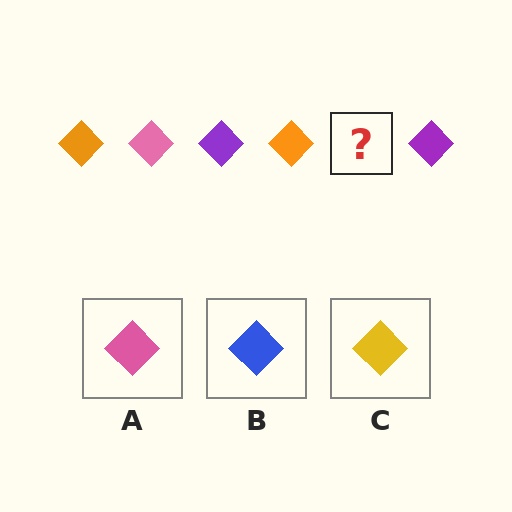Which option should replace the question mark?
Option A.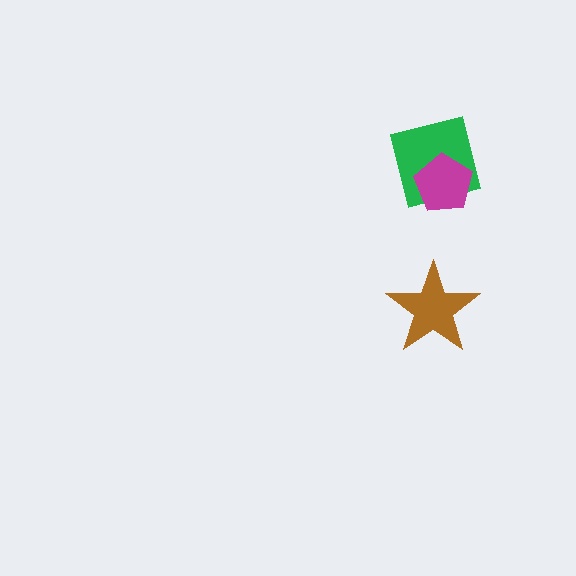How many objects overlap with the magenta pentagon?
1 object overlaps with the magenta pentagon.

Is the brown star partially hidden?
No, no other shape covers it.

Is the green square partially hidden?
Yes, it is partially covered by another shape.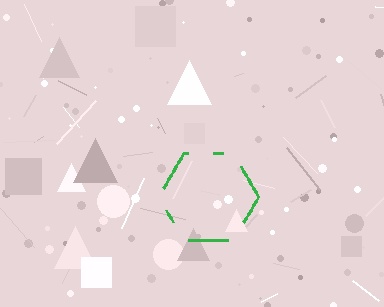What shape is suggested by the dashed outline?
The dashed outline suggests a hexagon.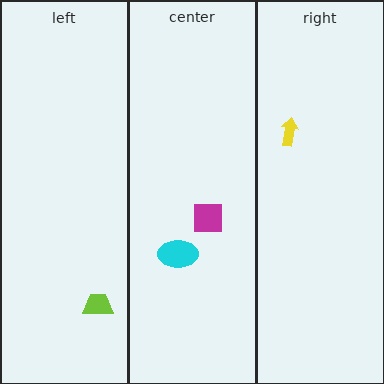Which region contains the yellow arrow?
The right region.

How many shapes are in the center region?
2.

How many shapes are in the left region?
1.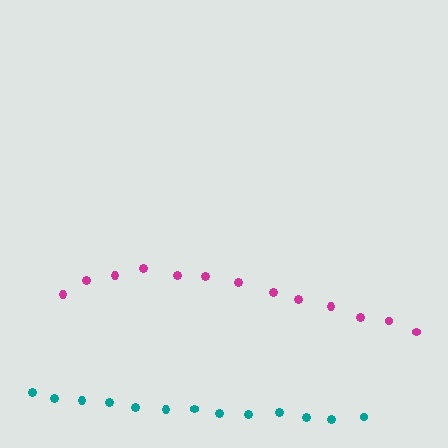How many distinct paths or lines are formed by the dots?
There are 2 distinct paths.